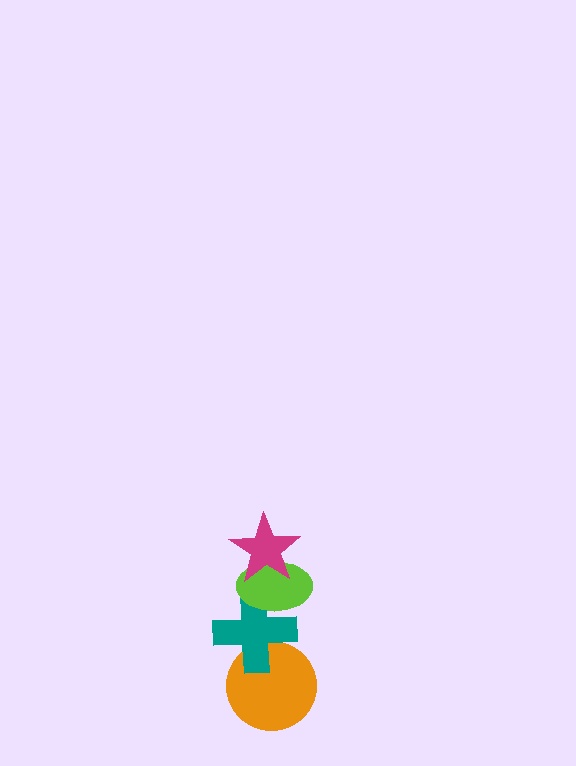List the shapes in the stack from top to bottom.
From top to bottom: the magenta star, the lime ellipse, the teal cross, the orange circle.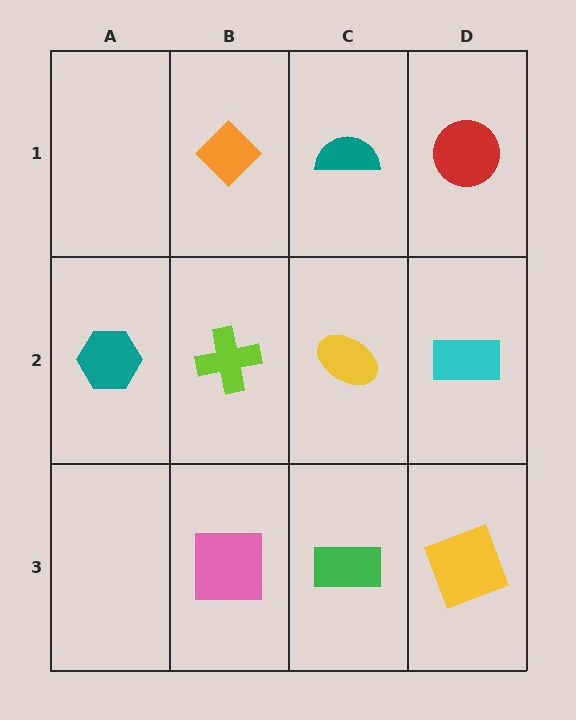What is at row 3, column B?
A pink square.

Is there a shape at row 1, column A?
No, that cell is empty.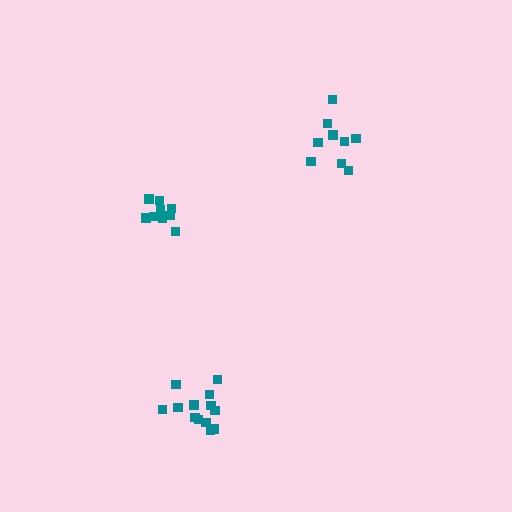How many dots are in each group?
Group 1: 10 dots, Group 2: 9 dots, Group 3: 13 dots (32 total).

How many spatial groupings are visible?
There are 3 spatial groupings.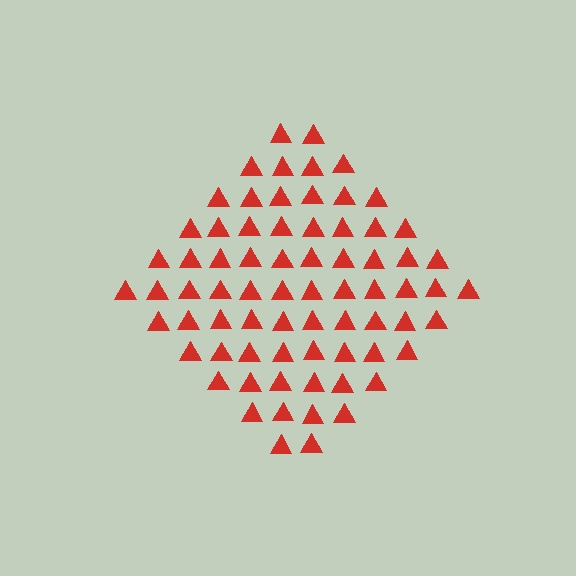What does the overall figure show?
The overall figure shows a diamond.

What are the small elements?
The small elements are triangles.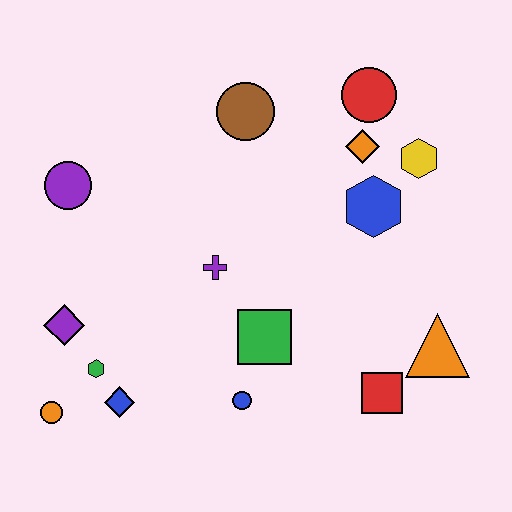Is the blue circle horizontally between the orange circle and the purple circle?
No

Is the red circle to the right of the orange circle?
Yes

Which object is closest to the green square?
The blue circle is closest to the green square.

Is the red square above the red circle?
No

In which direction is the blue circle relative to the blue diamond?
The blue circle is to the right of the blue diamond.